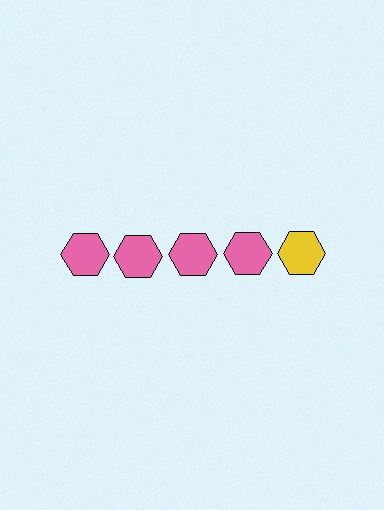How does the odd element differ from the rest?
It has a different color: yellow instead of pink.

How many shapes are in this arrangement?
There are 5 shapes arranged in a grid pattern.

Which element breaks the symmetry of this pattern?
The yellow hexagon in the top row, rightmost column breaks the symmetry. All other shapes are pink hexagons.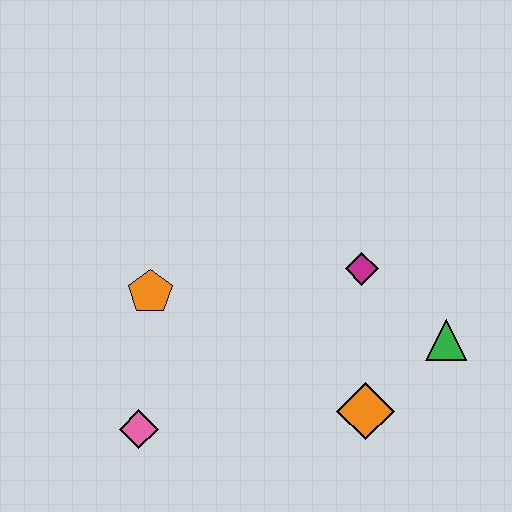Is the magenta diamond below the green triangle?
No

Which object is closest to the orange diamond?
The green triangle is closest to the orange diamond.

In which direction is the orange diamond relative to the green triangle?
The orange diamond is to the left of the green triangle.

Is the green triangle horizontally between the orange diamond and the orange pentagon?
No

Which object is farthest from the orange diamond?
The orange pentagon is farthest from the orange diamond.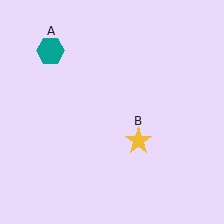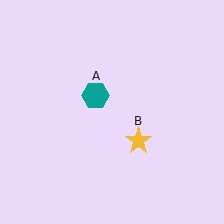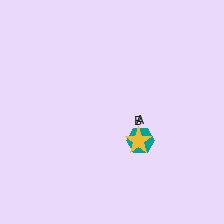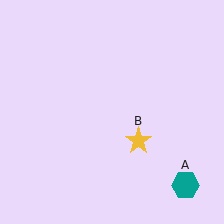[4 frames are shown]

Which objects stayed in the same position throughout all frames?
Yellow star (object B) remained stationary.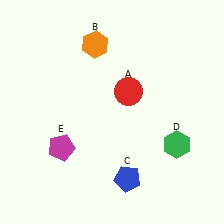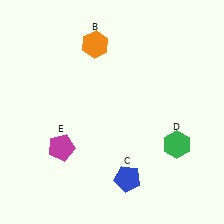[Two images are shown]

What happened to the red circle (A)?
The red circle (A) was removed in Image 2. It was in the top-right area of Image 1.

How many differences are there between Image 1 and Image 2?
There is 1 difference between the two images.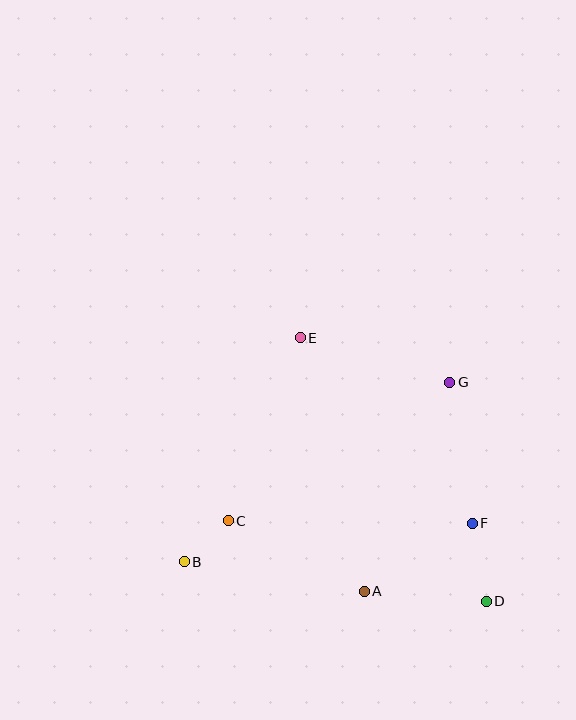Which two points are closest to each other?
Points B and C are closest to each other.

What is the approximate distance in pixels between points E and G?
The distance between E and G is approximately 156 pixels.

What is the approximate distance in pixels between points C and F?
The distance between C and F is approximately 244 pixels.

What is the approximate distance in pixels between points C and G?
The distance between C and G is approximately 261 pixels.